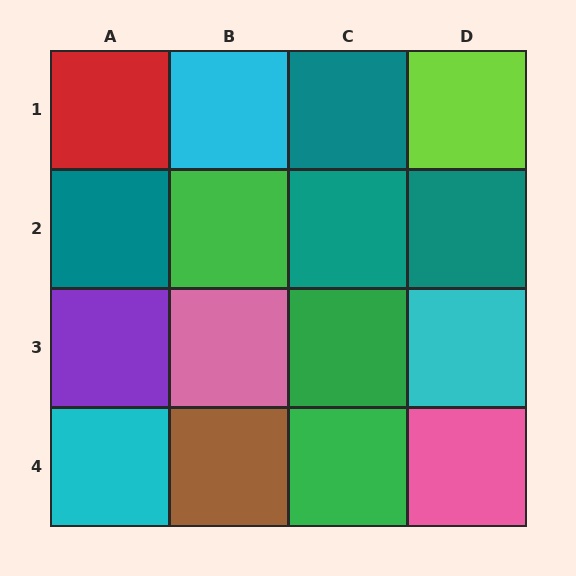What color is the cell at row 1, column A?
Red.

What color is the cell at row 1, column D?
Lime.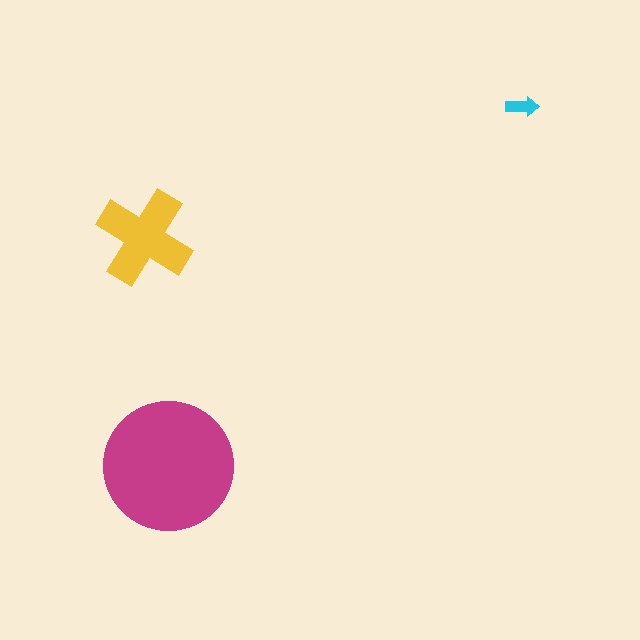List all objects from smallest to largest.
The cyan arrow, the yellow cross, the magenta circle.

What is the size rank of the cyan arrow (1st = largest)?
3rd.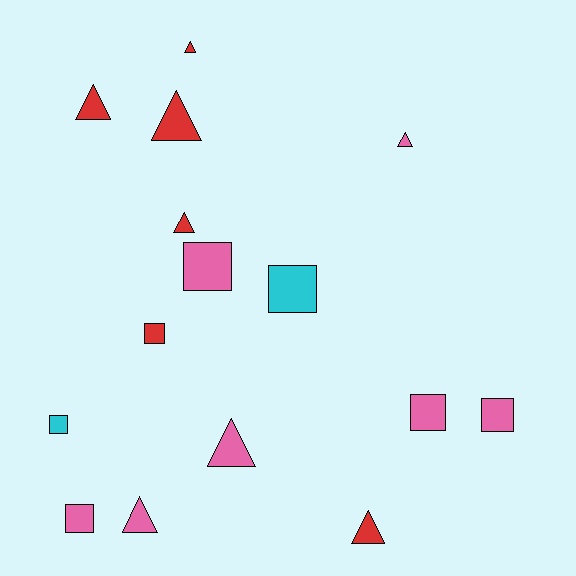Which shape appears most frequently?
Triangle, with 8 objects.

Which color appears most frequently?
Pink, with 7 objects.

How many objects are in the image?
There are 15 objects.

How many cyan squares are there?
There are 2 cyan squares.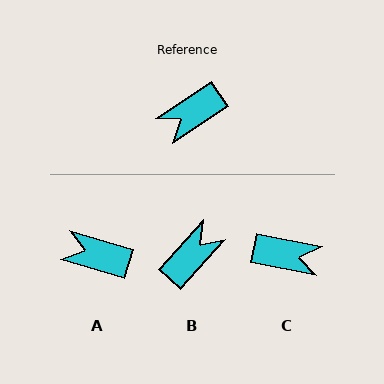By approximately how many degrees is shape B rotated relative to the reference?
Approximately 166 degrees clockwise.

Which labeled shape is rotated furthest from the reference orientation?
B, about 166 degrees away.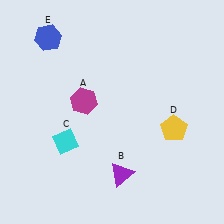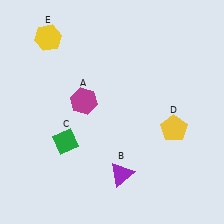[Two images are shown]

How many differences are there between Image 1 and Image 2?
There are 2 differences between the two images.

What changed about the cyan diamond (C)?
In Image 1, C is cyan. In Image 2, it changed to green.